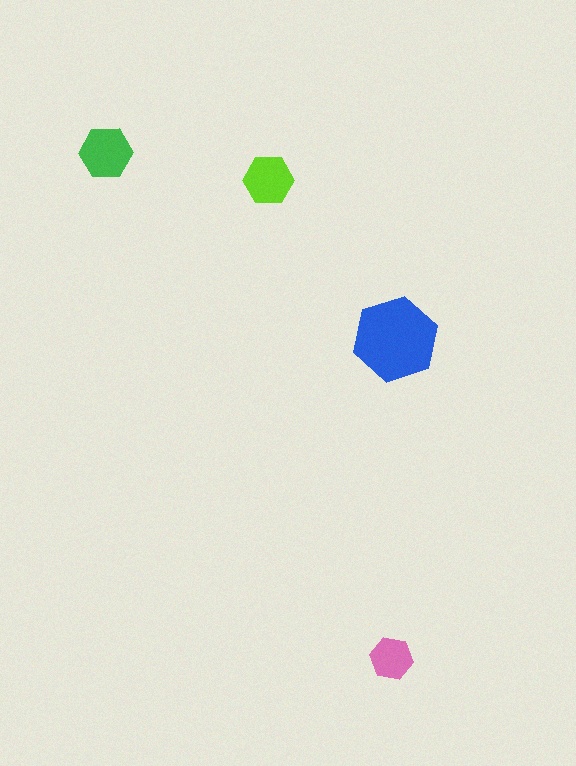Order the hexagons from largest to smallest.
the blue one, the green one, the lime one, the pink one.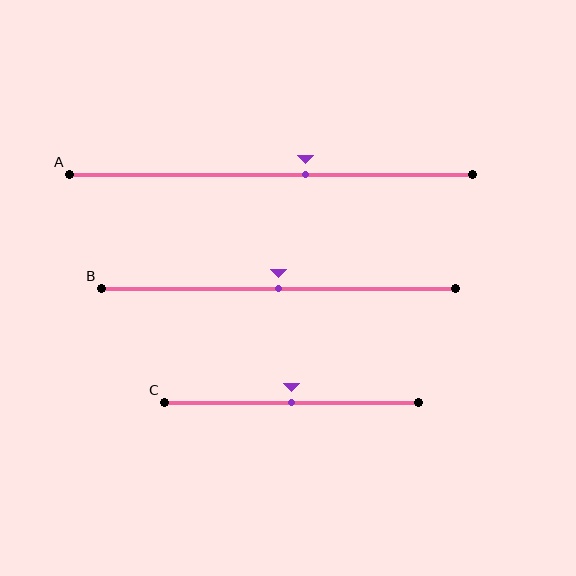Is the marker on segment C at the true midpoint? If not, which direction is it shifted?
Yes, the marker on segment C is at the true midpoint.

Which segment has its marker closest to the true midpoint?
Segment B has its marker closest to the true midpoint.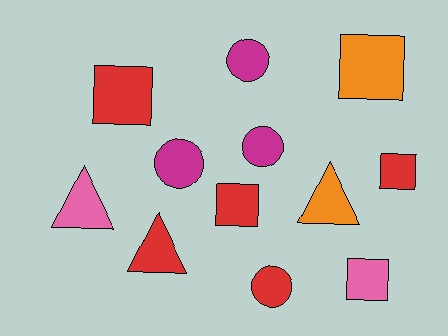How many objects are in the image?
There are 12 objects.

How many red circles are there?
There is 1 red circle.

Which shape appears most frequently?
Square, with 5 objects.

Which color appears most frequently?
Red, with 5 objects.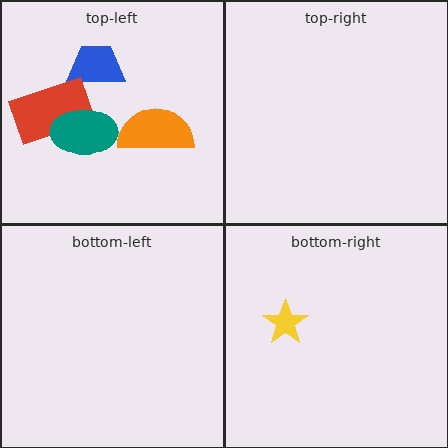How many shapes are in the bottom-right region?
1.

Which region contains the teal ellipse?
The top-left region.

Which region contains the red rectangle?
The top-left region.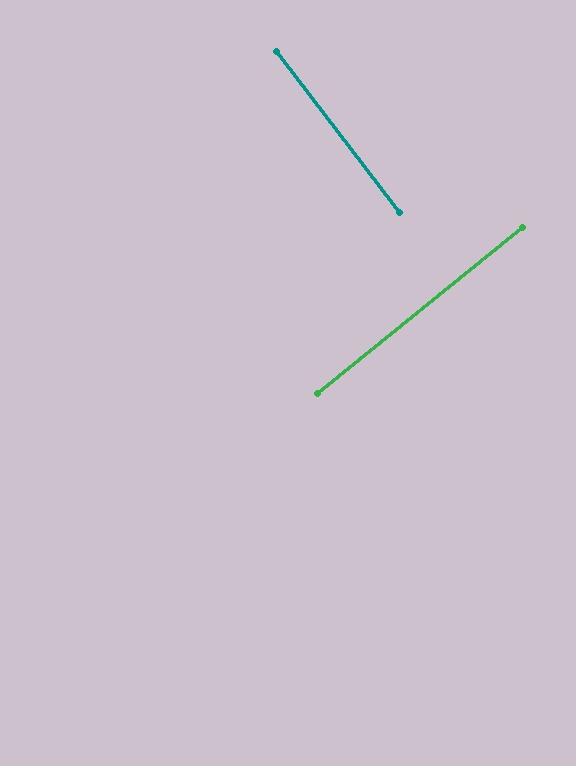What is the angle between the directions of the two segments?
Approximately 88 degrees.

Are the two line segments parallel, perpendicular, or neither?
Perpendicular — they meet at approximately 88°.